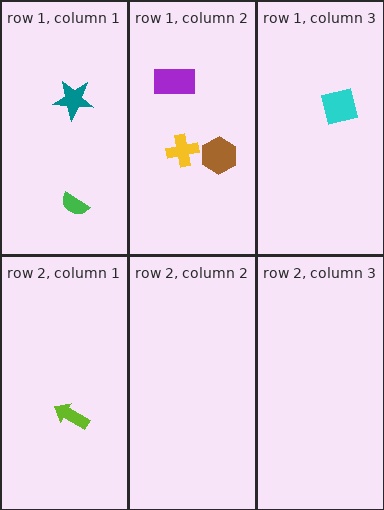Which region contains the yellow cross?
The row 1, column 2 region.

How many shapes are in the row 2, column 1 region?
1.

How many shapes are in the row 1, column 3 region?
1.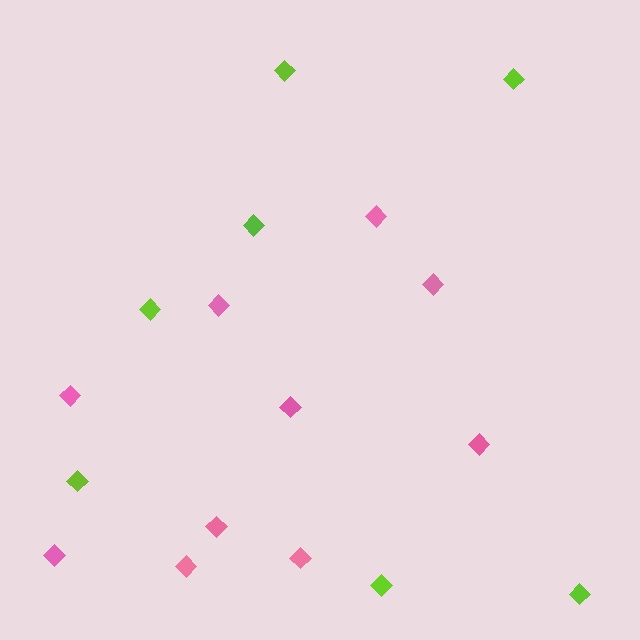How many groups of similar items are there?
There are 2 groups: one group of lime diamonds (7) and one group of pink diamonds (10).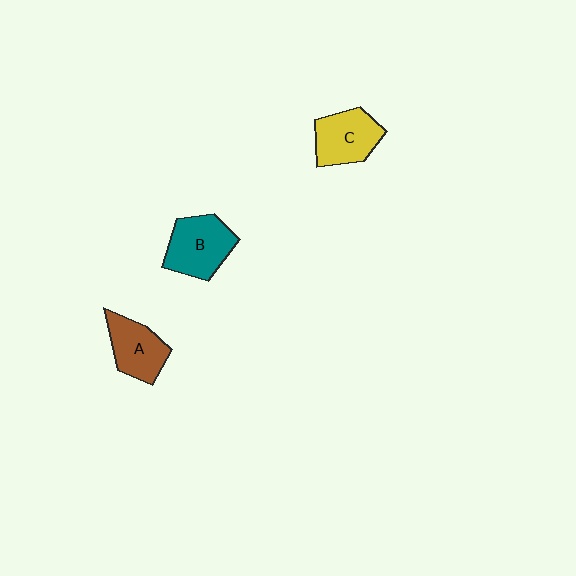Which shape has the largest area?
Shape B (teal).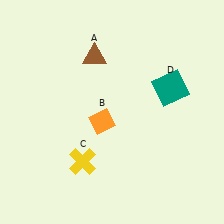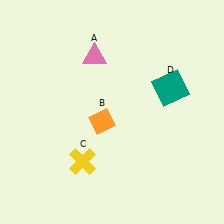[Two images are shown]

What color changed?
The triangle (A) changed from brown in Image 1 to pink in Image 2.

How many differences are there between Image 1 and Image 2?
There is 1 difference between the two images.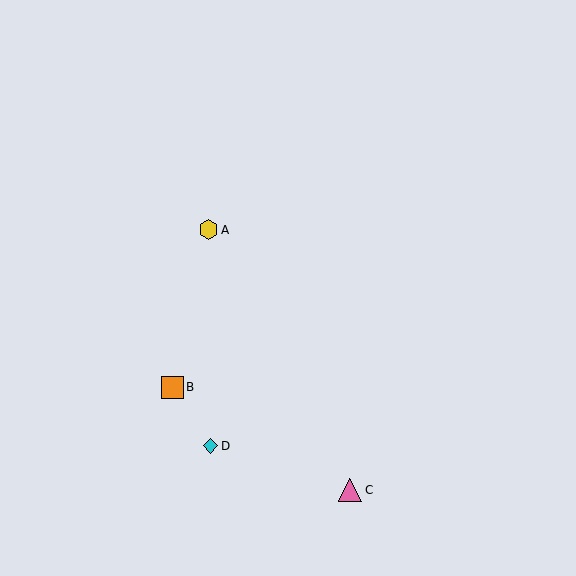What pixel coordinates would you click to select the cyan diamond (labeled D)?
Click at (211, 446) to select the cyan diamond D.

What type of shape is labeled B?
Shape B is an orange square.